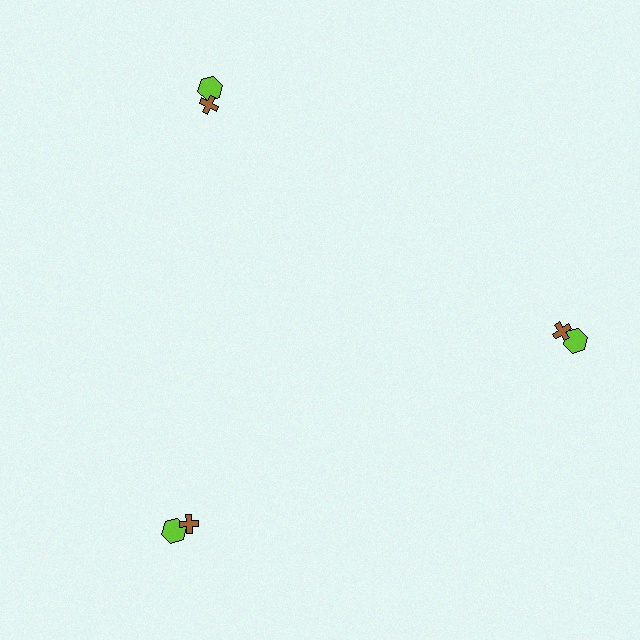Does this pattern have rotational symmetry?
Yes, this pattern has 3-fold rotational symmetry. It looks the same after rotating 120 degrees around the center.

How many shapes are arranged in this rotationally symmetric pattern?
There are 6 shapes, arranged in 3 groups of 2.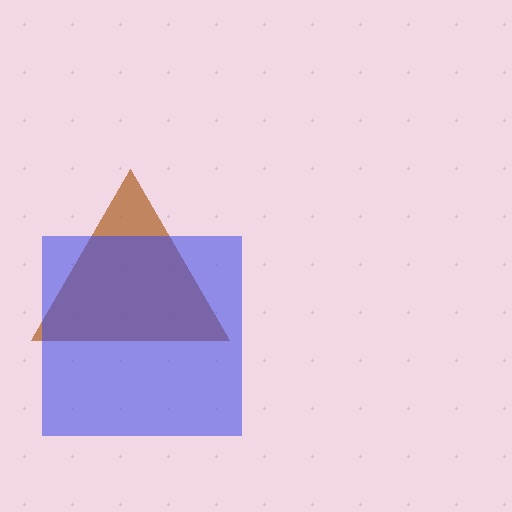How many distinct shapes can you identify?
There are 2 distinct shapes: a brown triangle, a blue square.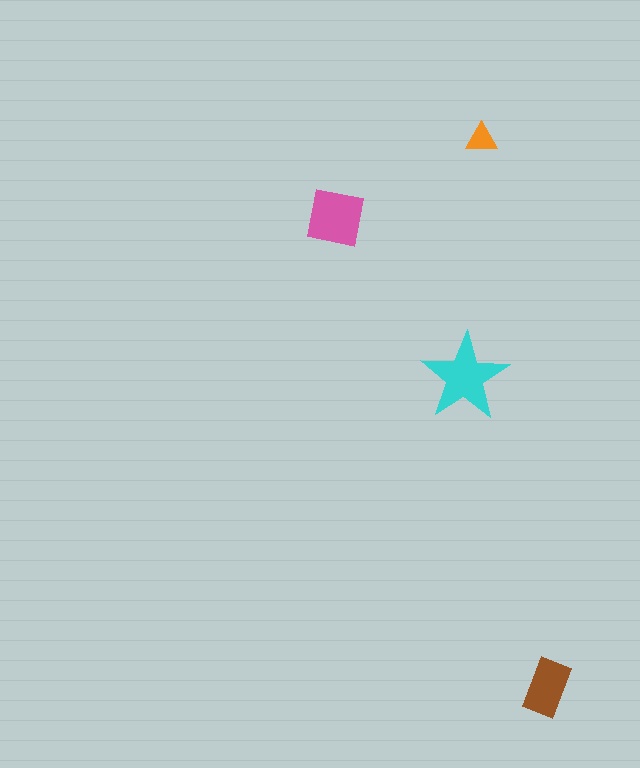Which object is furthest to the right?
The brown rectangle is rightmost.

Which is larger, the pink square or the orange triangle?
The pink square.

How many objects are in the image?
There are 4 objects in the image.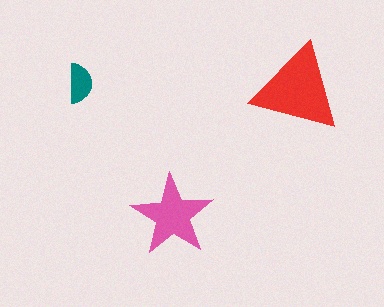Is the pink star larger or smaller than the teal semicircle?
Larger.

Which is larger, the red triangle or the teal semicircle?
The red triangle.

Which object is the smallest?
The teal semicircle.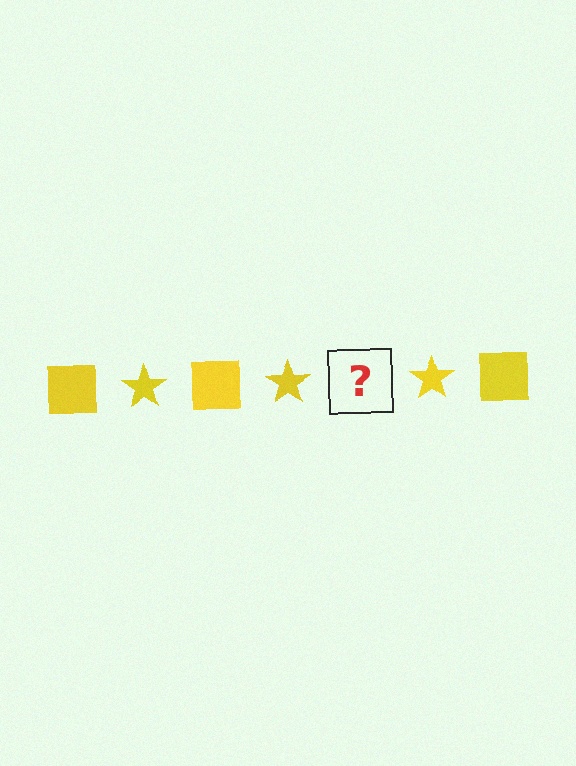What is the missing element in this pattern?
The missing element is a yellow square.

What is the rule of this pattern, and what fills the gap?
The rule is that the pattern cycles through square, star shapes in yellow. The gap should be filled with a yellow square.